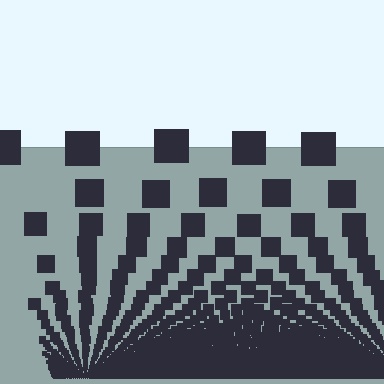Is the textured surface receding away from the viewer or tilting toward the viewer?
The surface appears to tilt toward the viewer. Texture elements get larger and sparser toward the top.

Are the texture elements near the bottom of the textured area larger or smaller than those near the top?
Smaller. The gradient is inverted — elements near the bottom are smaller and denser.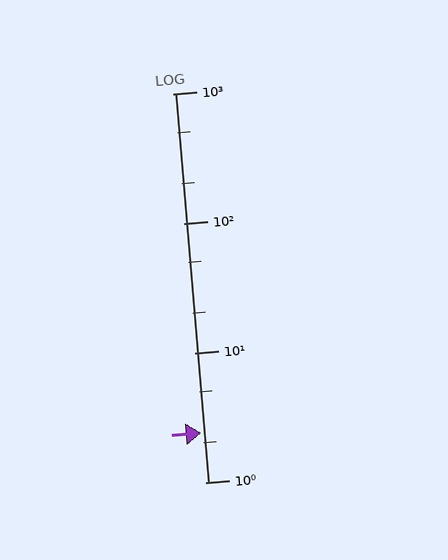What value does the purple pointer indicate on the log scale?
The pointer indicates approximately 2.4.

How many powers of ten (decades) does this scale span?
The scale spans 3 decades, from 1 to 1000.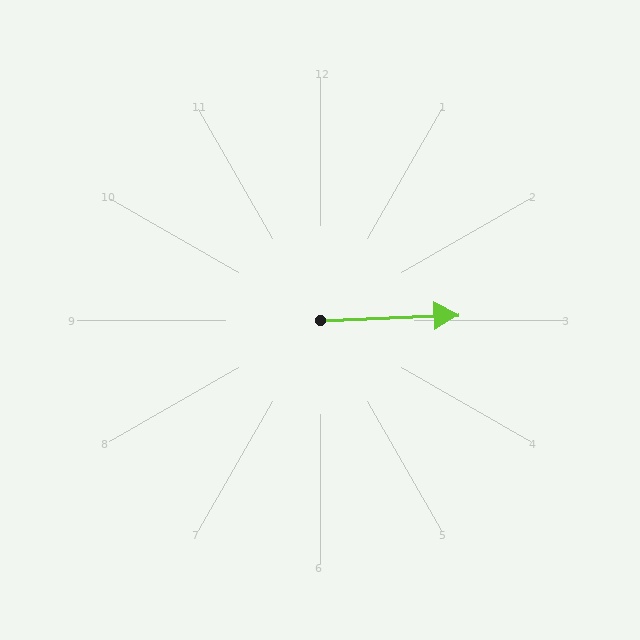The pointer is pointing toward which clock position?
Roughly 3 o'clock.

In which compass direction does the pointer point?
East.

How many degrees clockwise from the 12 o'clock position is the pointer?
Approximately 88 degrees.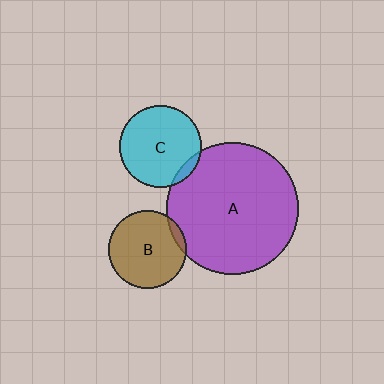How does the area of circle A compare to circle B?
Approximately 2.9 times.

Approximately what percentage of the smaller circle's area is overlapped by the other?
Approximately 5%.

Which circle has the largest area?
Circle A (purple).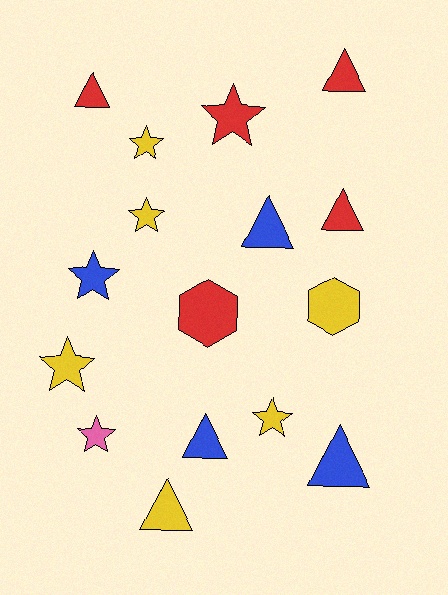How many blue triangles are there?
There are 3 blue triangles.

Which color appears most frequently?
Yellow, with 6 objects.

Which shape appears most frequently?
Triangle, with 7 objects.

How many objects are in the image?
There are 16 objects.